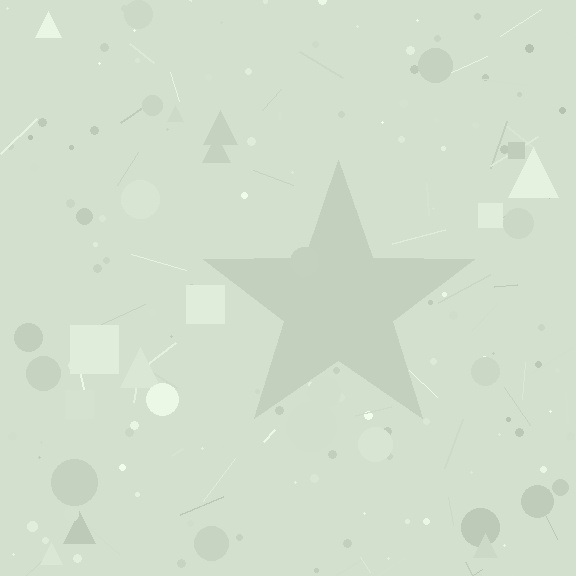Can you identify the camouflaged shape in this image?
The camouflaged shape is a star.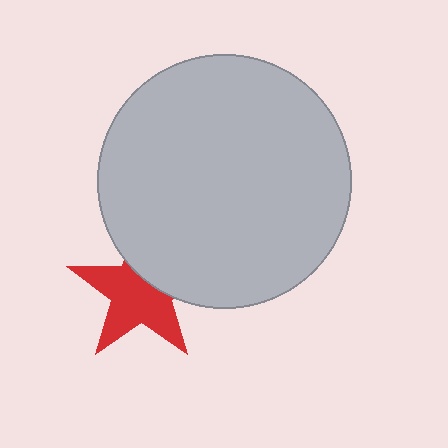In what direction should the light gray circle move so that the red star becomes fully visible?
The light gray circle should move up. That is the shortest direction to clear the overlap and leave the red star fully visible.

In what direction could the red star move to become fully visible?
The red star could move down. That would shift it out from behind the light gray circle entirely.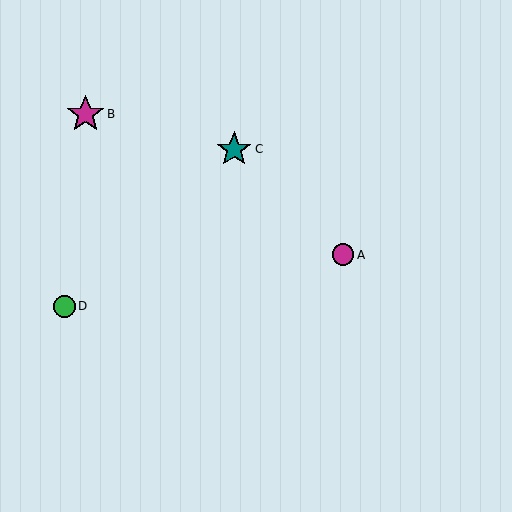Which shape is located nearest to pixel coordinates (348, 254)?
The magenta circle (labeled A) at (343, 255) is nearest to that location.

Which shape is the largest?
The magenta star (labeled B) is the largest.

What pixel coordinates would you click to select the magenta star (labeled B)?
Click at (85, 114) to select the magenta star B.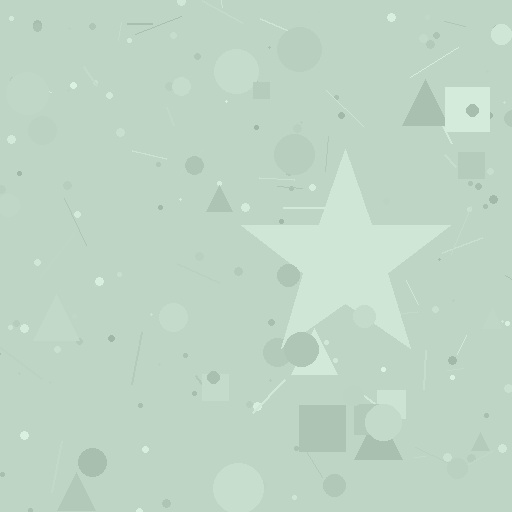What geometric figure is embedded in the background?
A star is embedded in the background.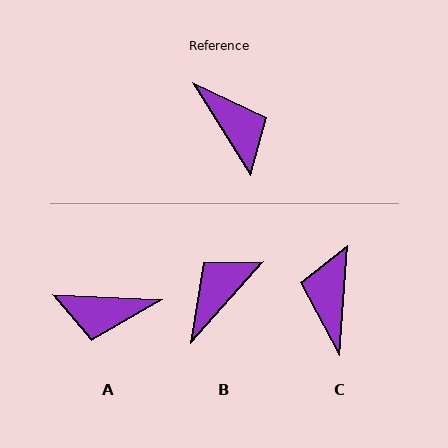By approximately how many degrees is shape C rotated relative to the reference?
Approximately 143 degrees counter-clockwise.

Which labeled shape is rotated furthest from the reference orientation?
C, about 143 degrees away.